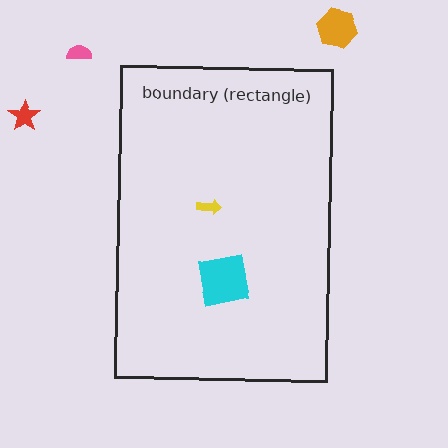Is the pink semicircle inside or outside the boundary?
Outside.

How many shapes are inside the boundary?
2 inside, 3 outside.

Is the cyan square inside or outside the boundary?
Inside.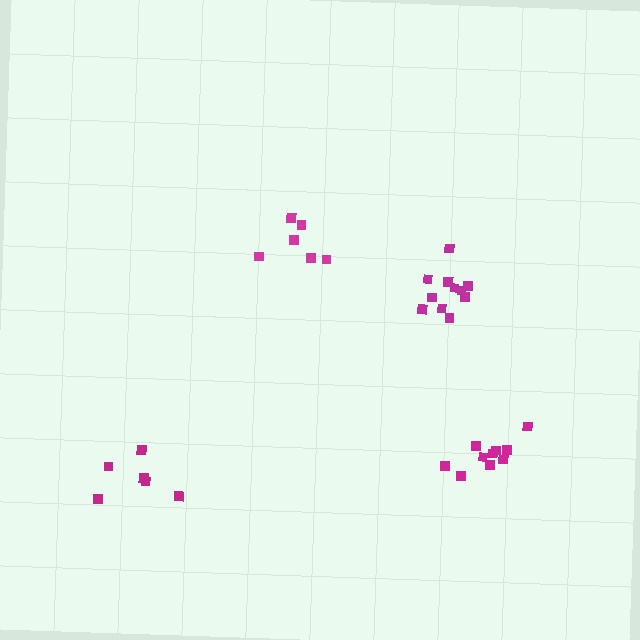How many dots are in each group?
Group 1: 6 dots, Group 2: 11 dots, Group 3: 10 dots, Group 4: 6 dots (33 total).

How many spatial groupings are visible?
There are 4 spatial groupings.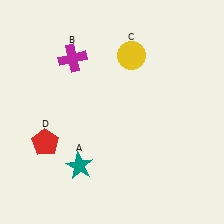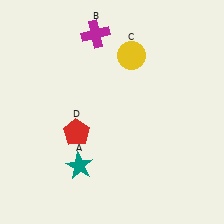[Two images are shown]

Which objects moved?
The objects that moved are: the magenta cross (B), the red pentagon (D).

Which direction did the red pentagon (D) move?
The red pentagon (D) moved right.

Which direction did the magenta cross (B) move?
The magenta cross (B) moved up.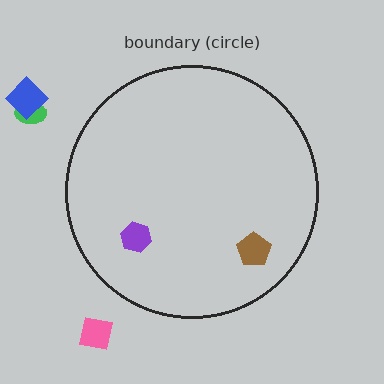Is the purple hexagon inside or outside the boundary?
Inside.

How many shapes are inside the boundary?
2 inside, 3 outside.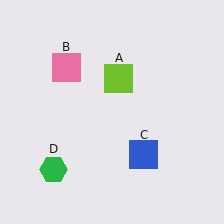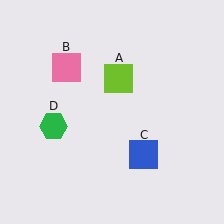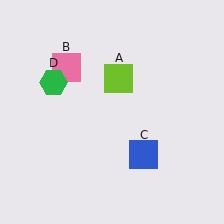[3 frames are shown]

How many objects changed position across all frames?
1 object changed position: green hexagon (object D).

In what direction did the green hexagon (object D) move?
The green hexagon (object D) moved up.